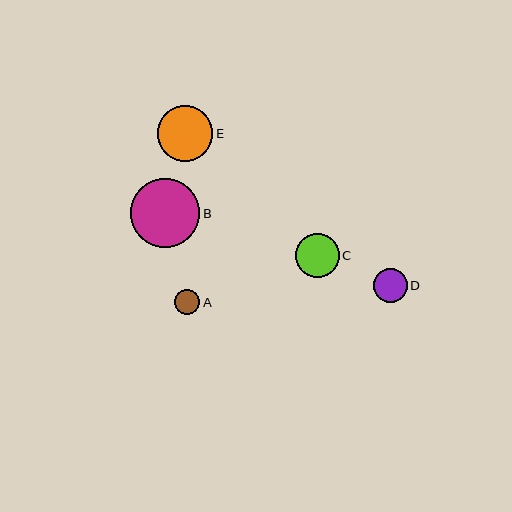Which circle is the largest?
Circle B is the largest with a size of approximately 69 pixels.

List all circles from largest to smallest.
From largest to smallest: B, E, C, D, A.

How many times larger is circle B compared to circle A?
Circle B is approximately 2.7 times the size of circle A.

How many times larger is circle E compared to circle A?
Circle E is approximately 2.2 times the size of circle A.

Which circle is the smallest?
Circle A is the smallest with a size of approximately 25 pixels.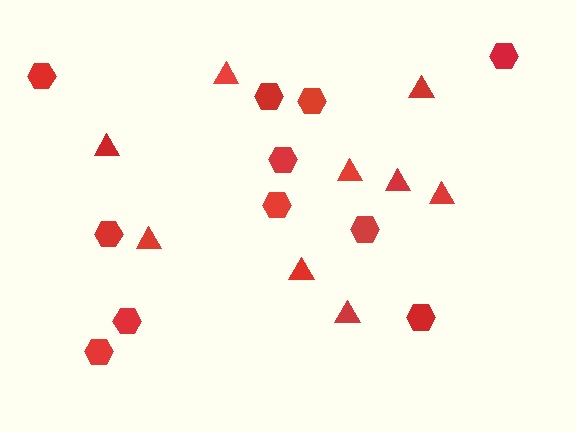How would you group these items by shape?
There are 2 groups: one group of hexagons (11) and one group of triangles (9).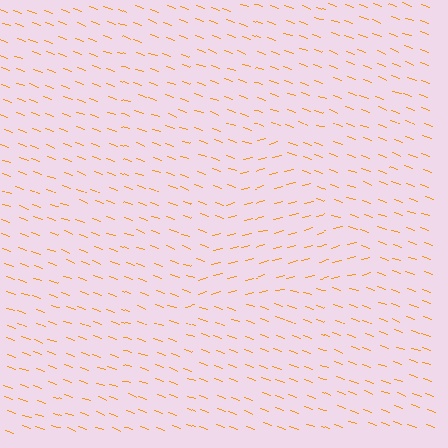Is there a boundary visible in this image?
Yes, there is a texture boundary formed by a change in line orientation.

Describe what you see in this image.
The image is filled with small orange line segments. A triangle region in the image has lines oriented differently from the surrounding lines, creating a visible texture boundary.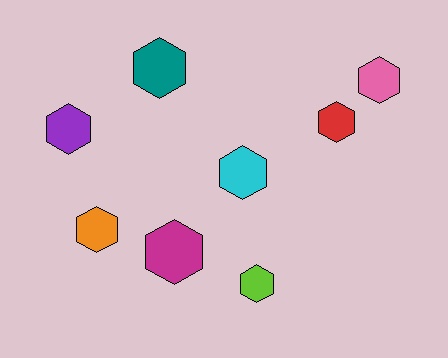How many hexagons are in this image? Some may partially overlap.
There are 8 hexagons.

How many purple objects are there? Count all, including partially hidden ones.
There is 1 purple object.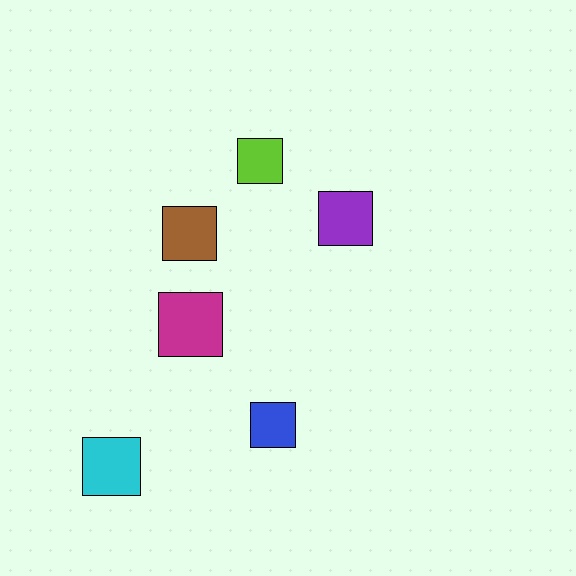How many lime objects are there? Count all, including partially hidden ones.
There is 1 lime object.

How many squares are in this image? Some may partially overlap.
There are 6 squares.